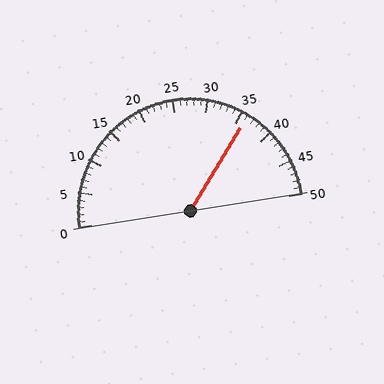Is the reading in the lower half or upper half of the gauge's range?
The reading is in the upper half of the range (0 to 50).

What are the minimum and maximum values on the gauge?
The gauge ranges from 0 to 50.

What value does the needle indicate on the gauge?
The needle indicates approximately 36.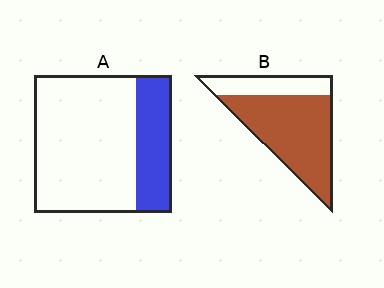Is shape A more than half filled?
No.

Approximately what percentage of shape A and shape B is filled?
A is approximately 25% and B is approximately 75%.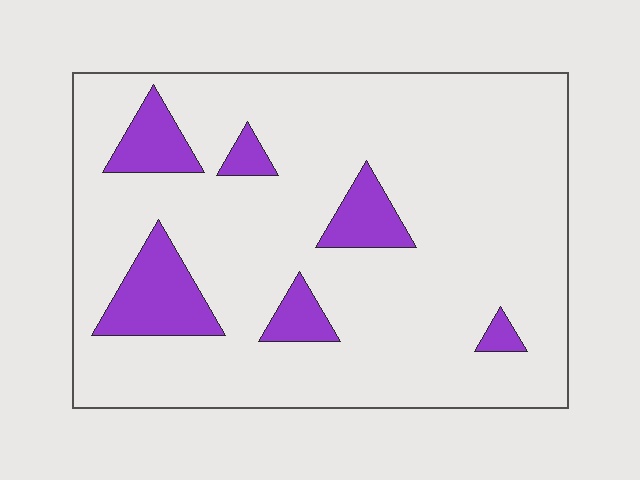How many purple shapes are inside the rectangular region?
6.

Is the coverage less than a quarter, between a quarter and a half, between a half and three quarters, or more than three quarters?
Less than a quarter.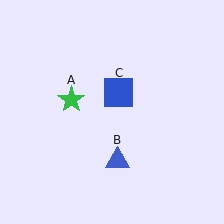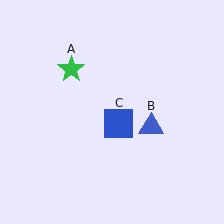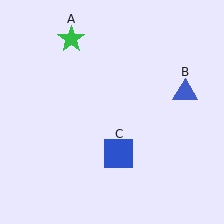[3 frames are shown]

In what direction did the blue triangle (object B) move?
The blue triangle (object B) moved up and to the right.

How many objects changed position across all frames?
3 objects changed position: green star (object A), blue triangle (object B), blue square (object C).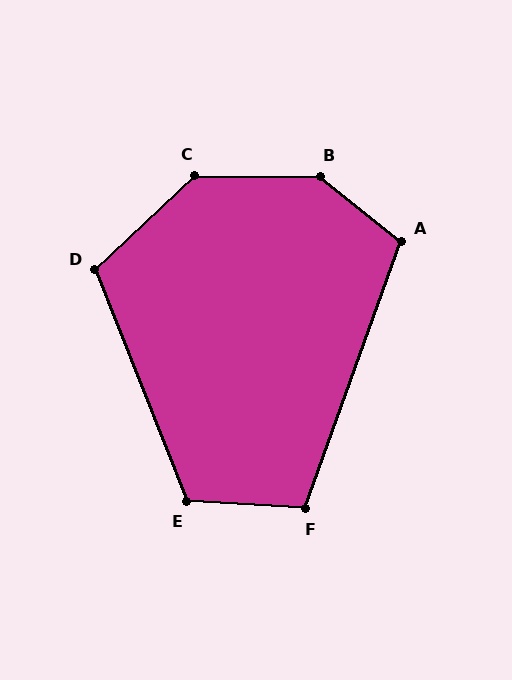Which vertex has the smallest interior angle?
F, at approximately 106 degrees.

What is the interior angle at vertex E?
Approximately 115 degrees (obtuse).